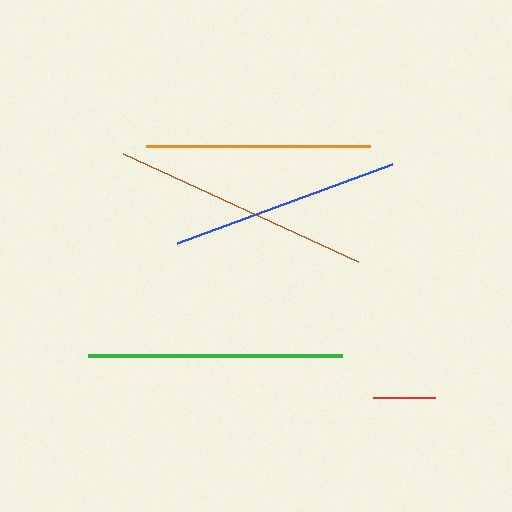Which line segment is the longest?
The brown line is the longest at approximately 258 pixels.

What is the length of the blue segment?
The blue segment is approximately 229 pixels long.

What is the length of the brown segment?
The brown segment is approximately 258 pixels long.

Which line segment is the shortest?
The red line is the shortest at approximately 62 pixels.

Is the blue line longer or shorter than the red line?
The blue line is longer than the red line.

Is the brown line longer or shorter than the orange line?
The brown line is longer than the orange line.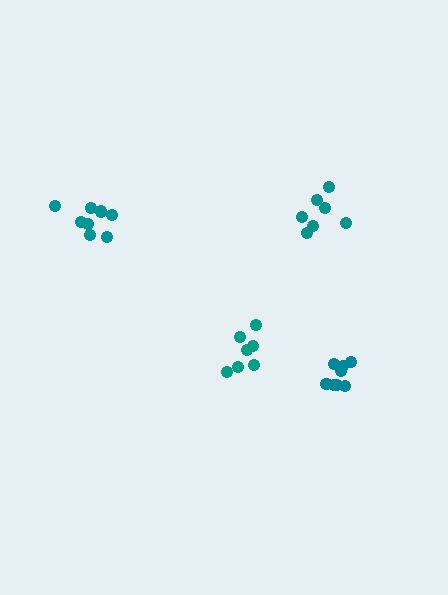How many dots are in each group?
Group 1: 7 dots, Group 2: 8 dots, Group 3: 7 dots, Group 4: 8 dots (30 total).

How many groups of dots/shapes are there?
There are 4 groups.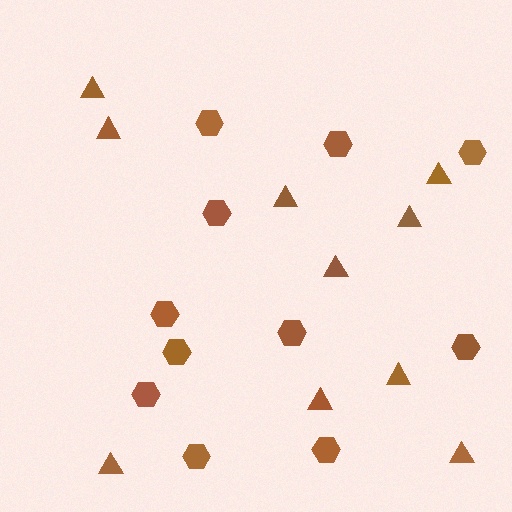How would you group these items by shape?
There are 2 groups: one group of hexagons (11) and one group of triangles (10).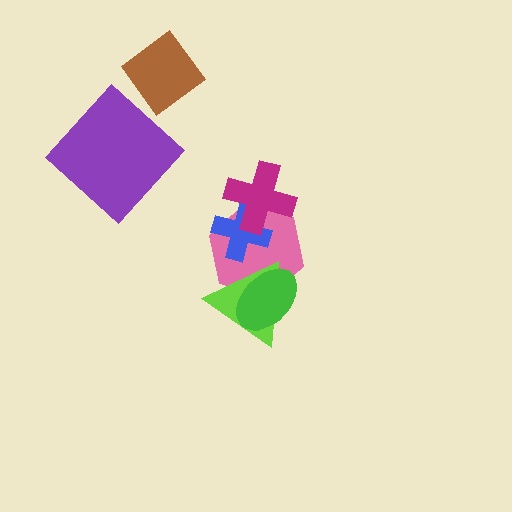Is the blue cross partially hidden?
Yes, it is partially covered by another shape.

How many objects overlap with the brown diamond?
0 objects overlap with the brown diamond.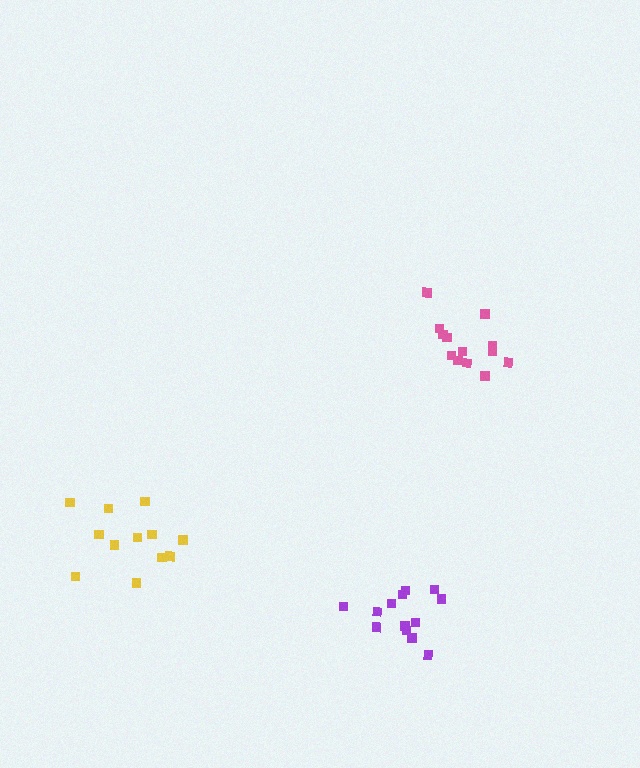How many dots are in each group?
Group 1: 12 dots, Group 2: 13 dots, Group 3: 13 dots (38 total).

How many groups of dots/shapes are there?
There are 3 groups.